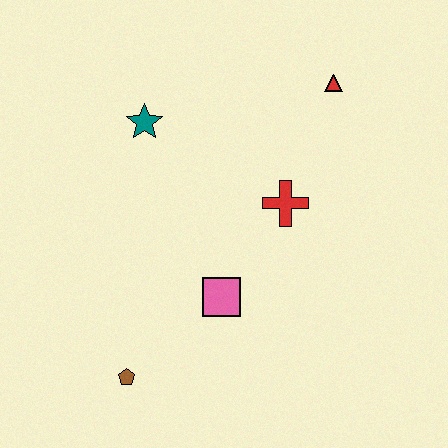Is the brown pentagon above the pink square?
No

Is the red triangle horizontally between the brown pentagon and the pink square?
No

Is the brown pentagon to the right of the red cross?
No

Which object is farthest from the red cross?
The brown pentagon is farthest from the red cross.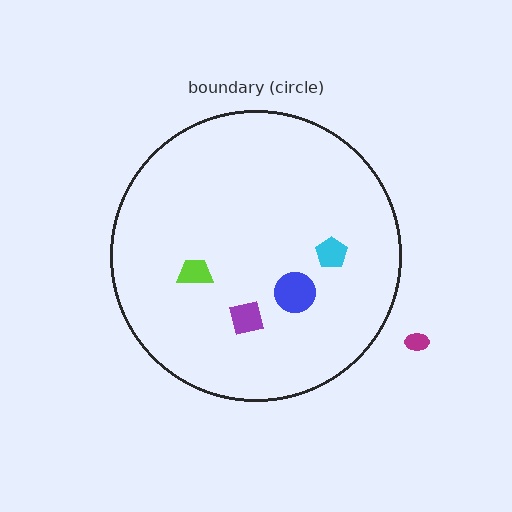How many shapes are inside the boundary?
4 inside, 1 outside.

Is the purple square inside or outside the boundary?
Inside.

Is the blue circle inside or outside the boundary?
Inside.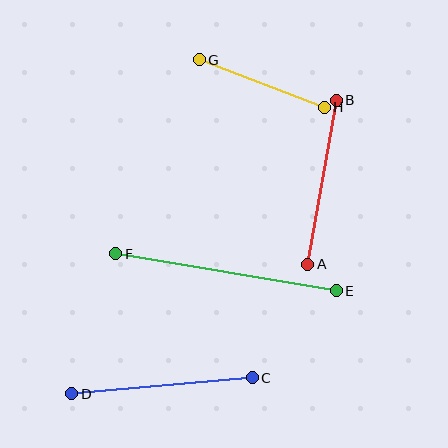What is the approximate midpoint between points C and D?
The midpoint is at approximately (162, 386) pixels.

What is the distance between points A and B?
The distance is approximately 166 pixels.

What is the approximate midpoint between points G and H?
The midpoint is at approximately (262, 84) pixels.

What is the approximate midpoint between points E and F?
The midpoint is at approximately (226, 272) pixels.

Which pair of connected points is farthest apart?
Points E and F are farthest apart.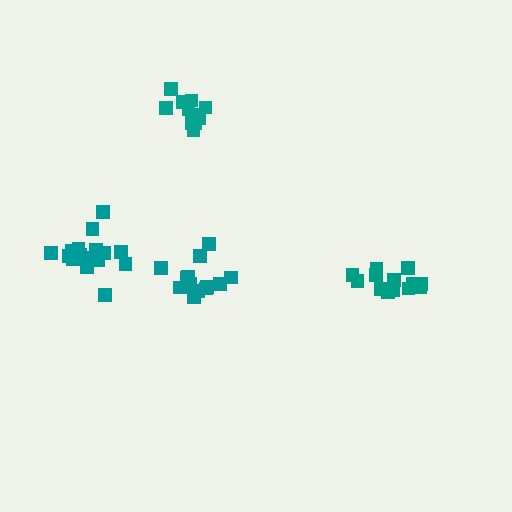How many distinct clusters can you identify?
There are 4 distinct clusters.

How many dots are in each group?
Group 1: 13 dots, Group 2: 12 dots, Group 3: 14 dots, Group 4: 17 dots (56 total).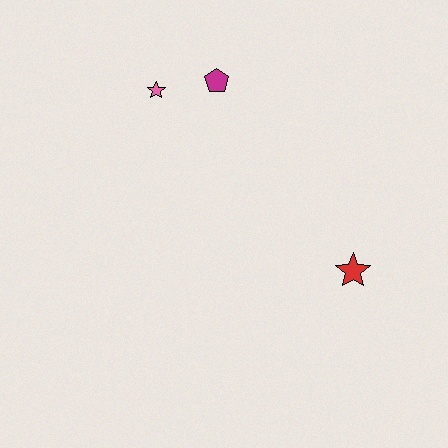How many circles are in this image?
There are no circles.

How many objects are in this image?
There are 3 objects.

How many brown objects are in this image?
There are no brown objects.